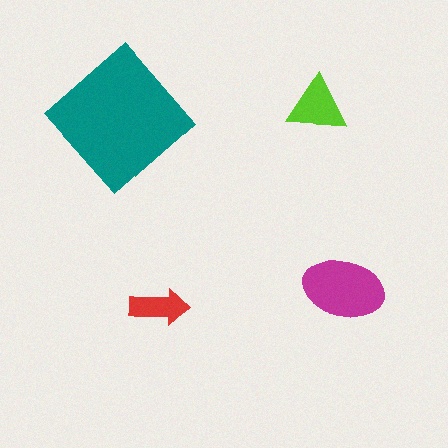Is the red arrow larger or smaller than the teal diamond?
Smaller.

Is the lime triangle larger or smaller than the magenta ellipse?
Smaller.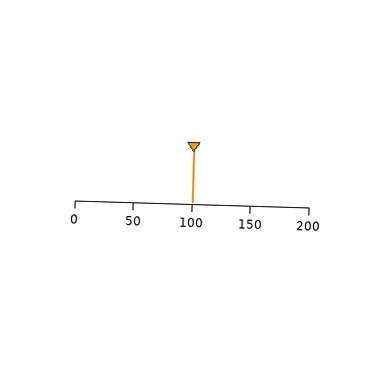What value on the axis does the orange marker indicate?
The marker indicates approximately 100.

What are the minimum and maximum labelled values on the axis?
The axis runs from 0 to 200.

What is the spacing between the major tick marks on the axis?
The major ticks are spaced 50 apart.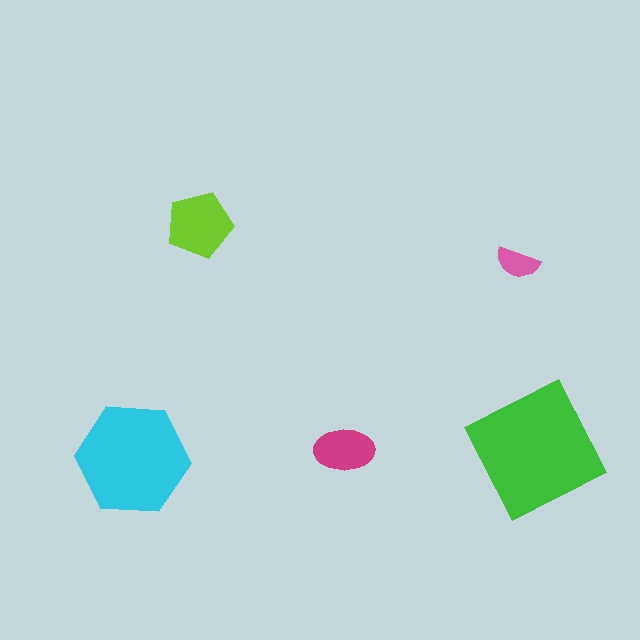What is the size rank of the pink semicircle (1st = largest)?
5th.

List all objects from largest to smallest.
The green square, the cyan hexagon, the lime pentagon, the magenta ellipse, the pink semicircle.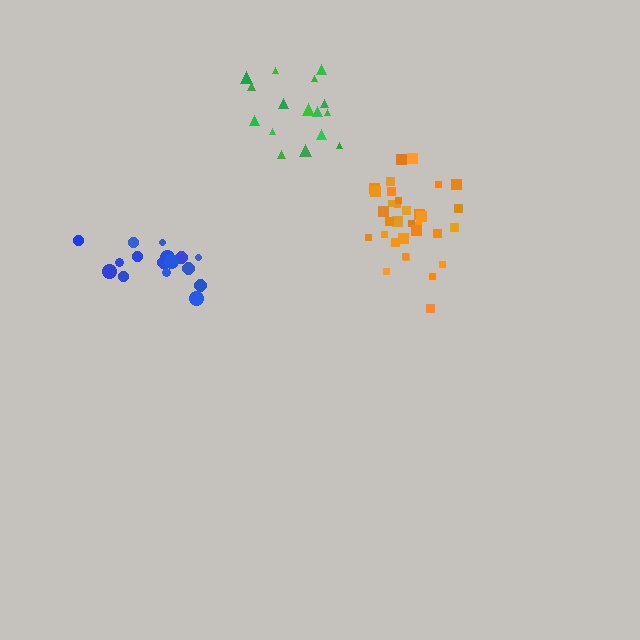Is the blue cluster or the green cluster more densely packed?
Green.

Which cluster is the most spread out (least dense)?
Blue.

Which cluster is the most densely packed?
Orange.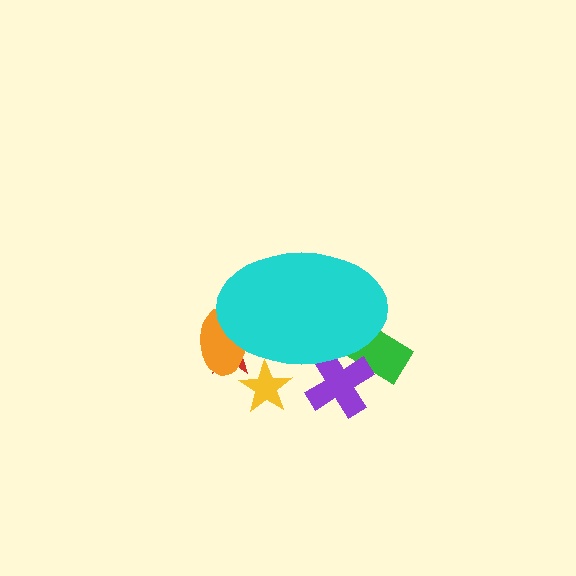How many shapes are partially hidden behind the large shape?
5 shapes are partially hidden.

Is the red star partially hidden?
Yes, the red star is partially hidden behind the cyan ellipse.